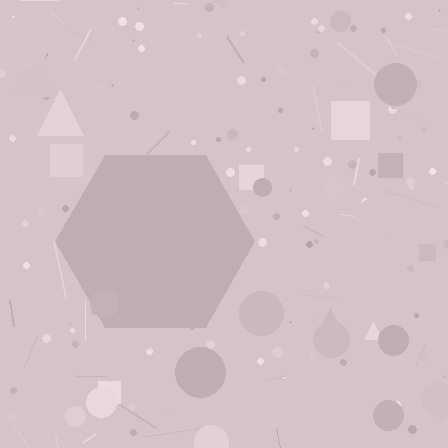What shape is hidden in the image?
A hexagon is hidden in the image.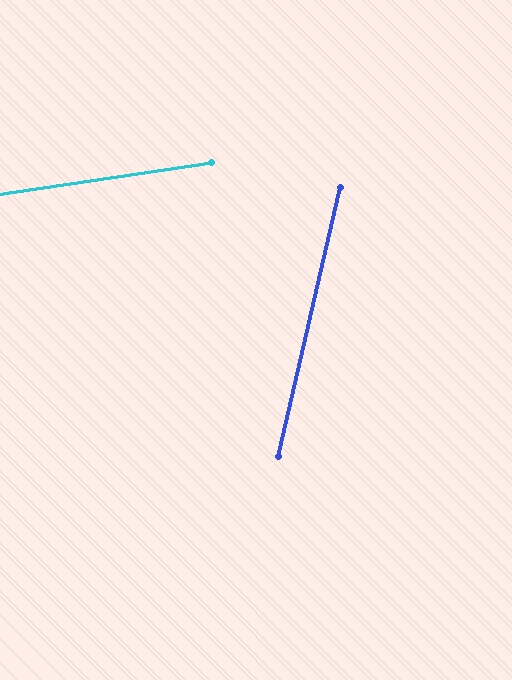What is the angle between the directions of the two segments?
Approximately 69 degrees.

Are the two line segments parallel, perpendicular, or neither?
Neither parallel nor perpendicular — they differ by about 69°.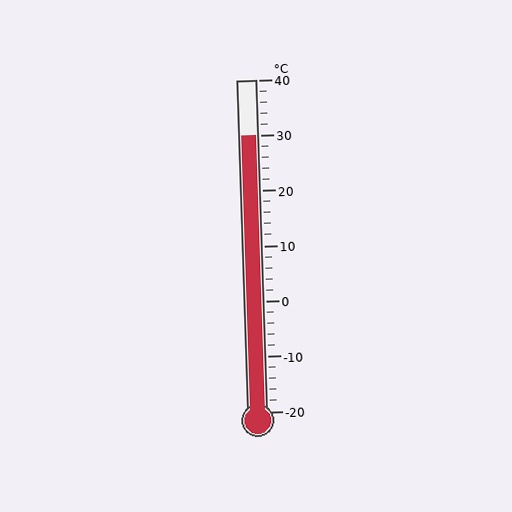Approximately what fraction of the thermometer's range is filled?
The thermometer is filled to approximately 85% of its range.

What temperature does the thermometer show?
The thermometer shows approximately 30°C.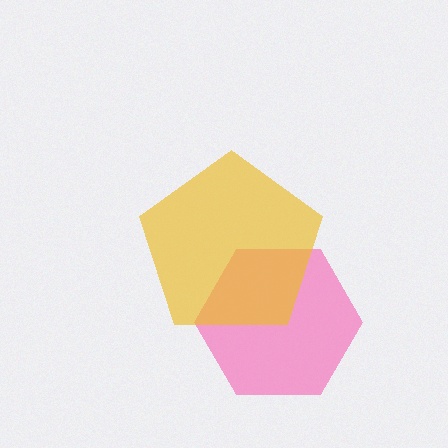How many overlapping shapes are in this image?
There are 2 overlapping shapes in the image.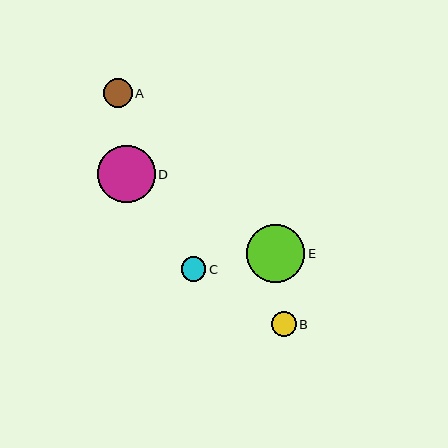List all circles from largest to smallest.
From largest to smallest: E, D, A, B, C.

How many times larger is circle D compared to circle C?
Circle D is approximately 2.3 times the size of circle C.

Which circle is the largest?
Circle E is the largest with a size of approximately 58 pixels.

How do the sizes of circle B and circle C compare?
Circle B and circle C are approximately the same size.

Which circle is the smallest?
Circle C is the smallest with a size of approximately 24 pixels.